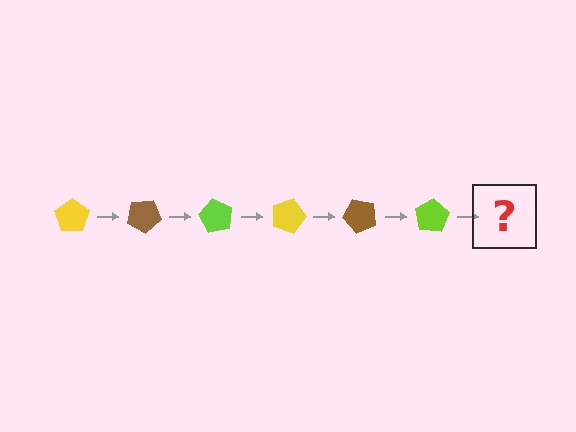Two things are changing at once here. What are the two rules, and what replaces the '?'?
The two rules are that it rotates 30 degrees each step and the color cycles through yellow, brown, and lime. The '?' should be a yellow pentagon, rotated 180 degrees from the start.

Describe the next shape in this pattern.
It should be a yellow pentagon, rotated 180 degrees from the start.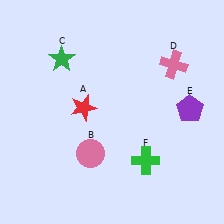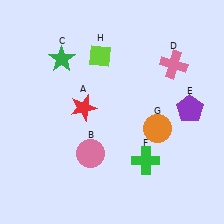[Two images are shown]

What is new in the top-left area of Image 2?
A lime diamond (H) was added in the top-left area of Image 2.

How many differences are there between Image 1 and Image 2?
There are 2 differences between the two images.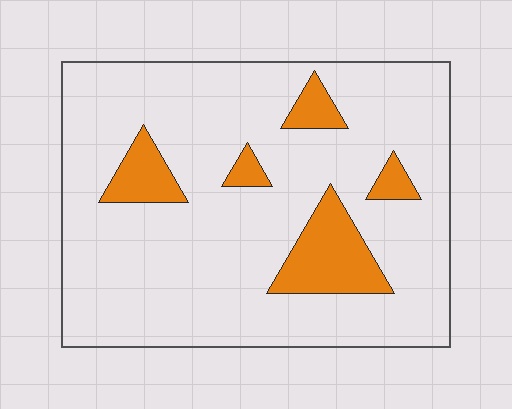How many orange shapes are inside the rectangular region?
5.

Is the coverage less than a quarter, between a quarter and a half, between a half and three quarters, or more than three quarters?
Less than a quarter.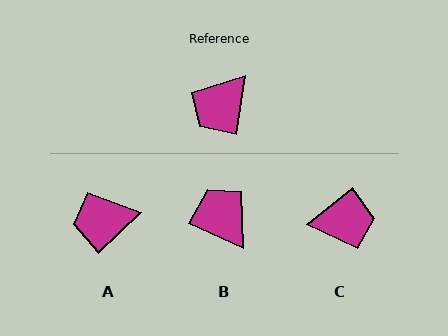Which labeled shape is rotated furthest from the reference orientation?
C, about 137 degrees away.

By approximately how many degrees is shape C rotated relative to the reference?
Approximately 137 degrees counter-clockwise.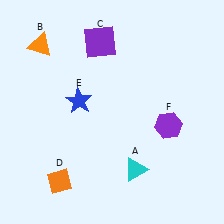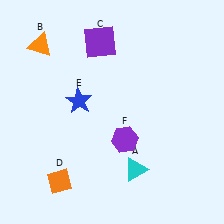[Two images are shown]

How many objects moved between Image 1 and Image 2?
1 object moved between the two images.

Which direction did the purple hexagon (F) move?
The purple hexagon (F) moved left.